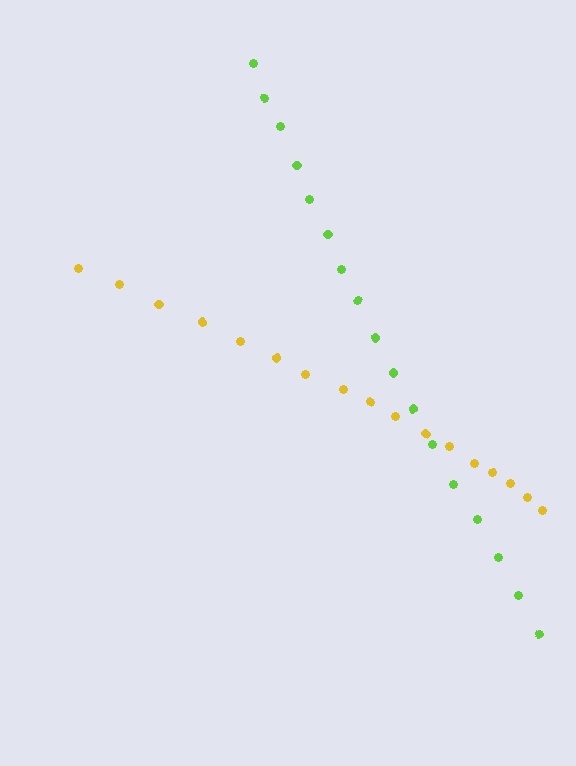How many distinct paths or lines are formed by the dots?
There are 2 distinct paths.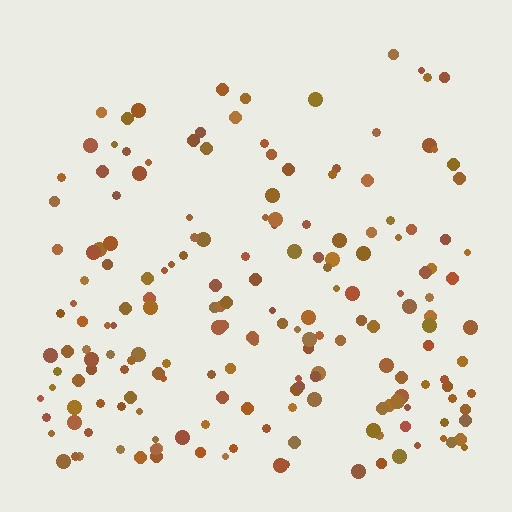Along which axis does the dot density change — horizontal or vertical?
Vertical.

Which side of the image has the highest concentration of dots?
The bottom.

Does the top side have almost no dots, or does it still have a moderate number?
Still a moderate number, just noticeably fewer than the bottom.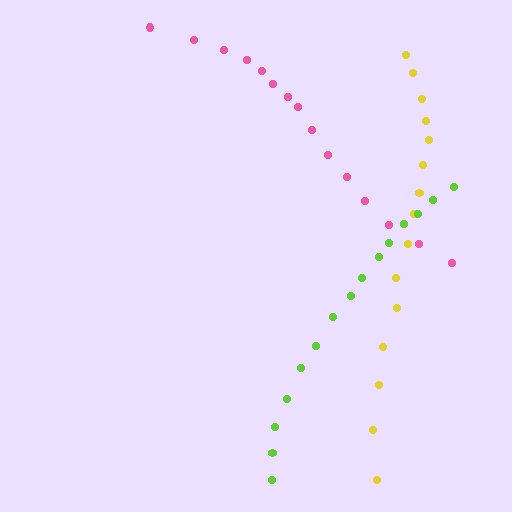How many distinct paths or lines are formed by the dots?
There are 3 distinct paths.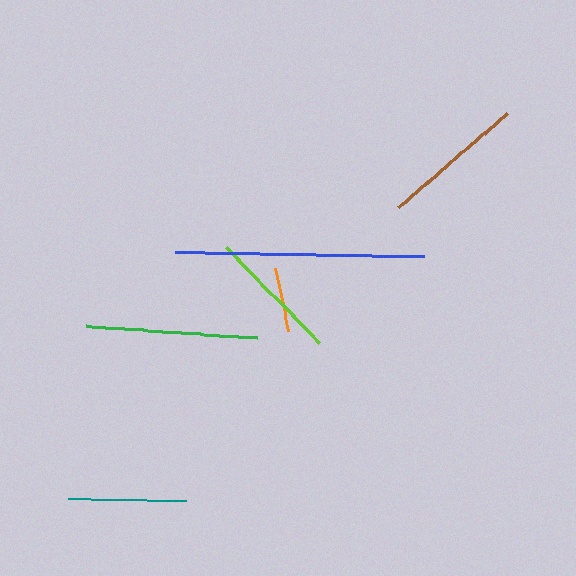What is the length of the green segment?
The green segment is approximately 171 pixels long.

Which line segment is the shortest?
The orange line is the shortest at approximately 65 pixels.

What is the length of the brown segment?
The brown segment is approximately 144 pixels long.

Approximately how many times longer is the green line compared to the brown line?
The green line is approximately 1.2 times the length of the brown line.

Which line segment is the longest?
The blue line is the longest at approximately 249 pixels.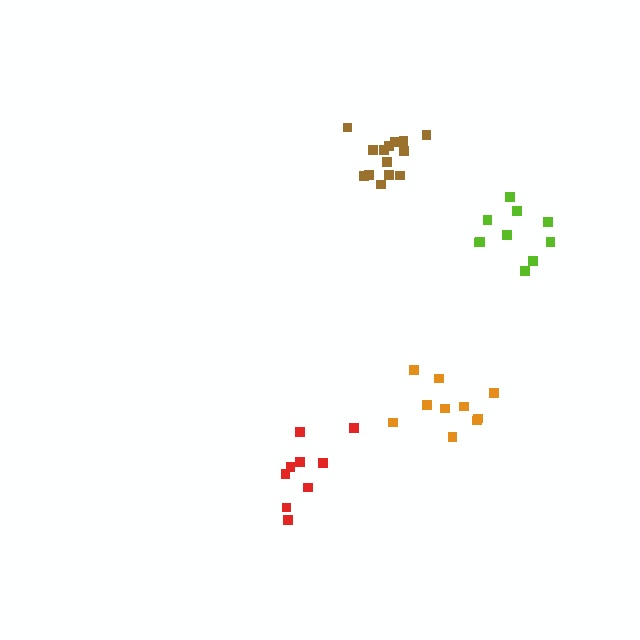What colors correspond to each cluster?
The clusters are colored: red, orange, brown, lime.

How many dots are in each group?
Group 1: 9 dots, Group 2: 10 dots, Group 3: 14 dots, Group 4: 10 dots (43 total).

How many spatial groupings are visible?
There are 4 spatial groupings.